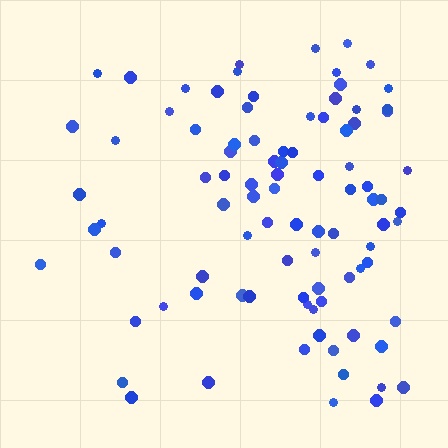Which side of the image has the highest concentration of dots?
The right.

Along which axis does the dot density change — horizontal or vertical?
Horizontal.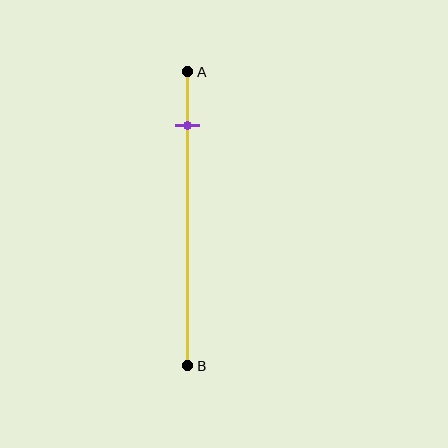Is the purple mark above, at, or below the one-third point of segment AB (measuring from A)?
The purple mark is above the one-third point of segment AB.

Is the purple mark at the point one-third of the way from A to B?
No, the mark is at about 20% from A, not at the 33% one-third point.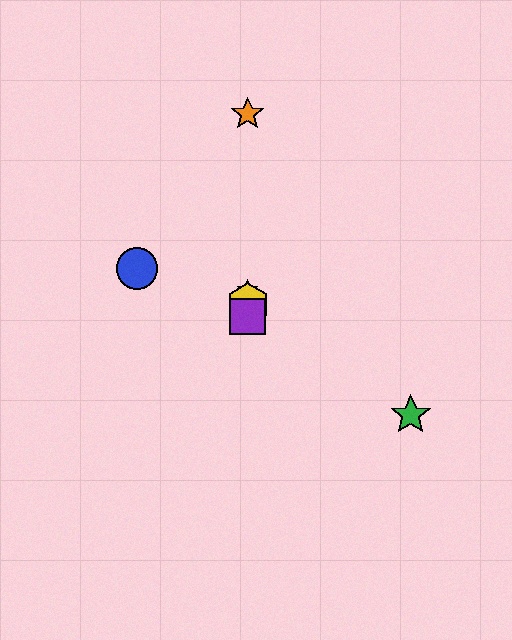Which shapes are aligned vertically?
The red star, the yellow hexagon, the purple square, the orange star are aligned vertically.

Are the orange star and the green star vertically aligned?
No, the orange star is at x≈248 and the green star is at x≈411.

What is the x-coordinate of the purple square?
The purple square is at x≈248.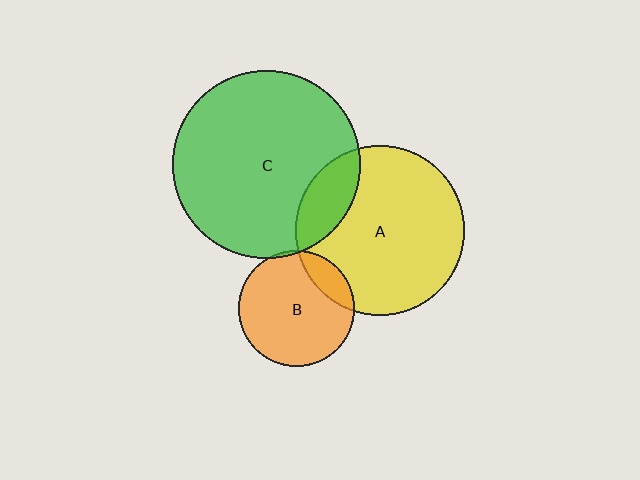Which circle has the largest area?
Circle C (green).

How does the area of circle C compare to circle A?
Approximately 1.2 times.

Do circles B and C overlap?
Yes.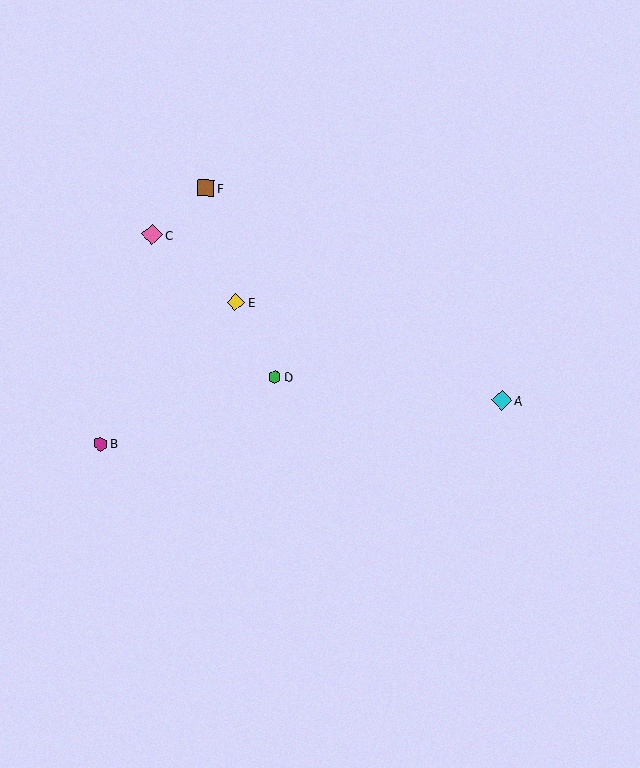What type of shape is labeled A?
Shape A is a cyan diamond.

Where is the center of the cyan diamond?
The center of the cyan diamond is at (502, 401).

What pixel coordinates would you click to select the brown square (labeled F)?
Click at (206, 188) to select the brown square F.